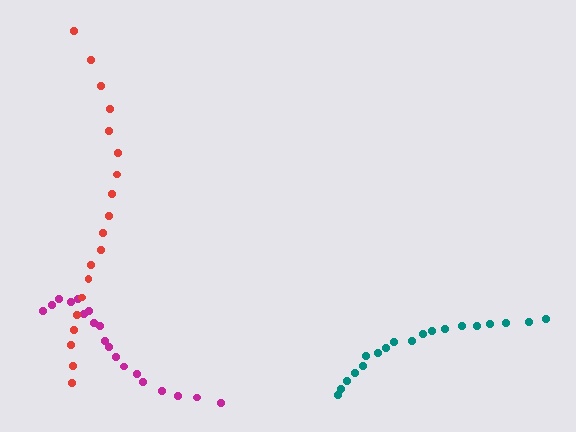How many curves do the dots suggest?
There are 3 distinct paths.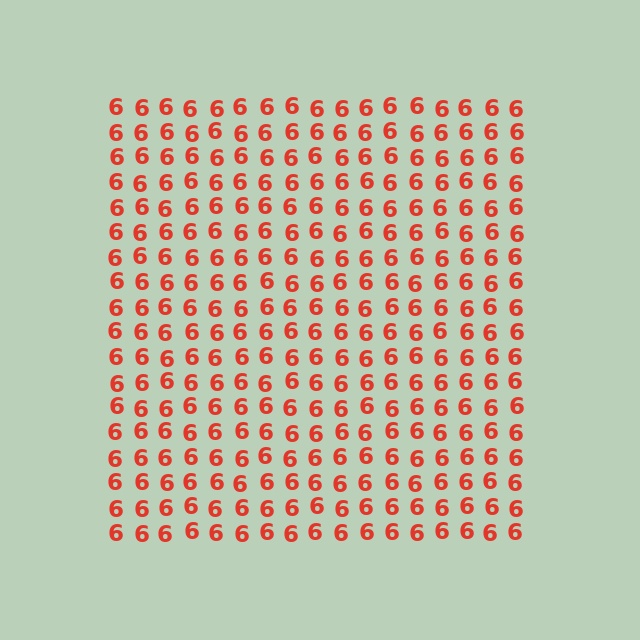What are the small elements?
The small elements are digit 6's.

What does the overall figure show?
The overall figure shows a square.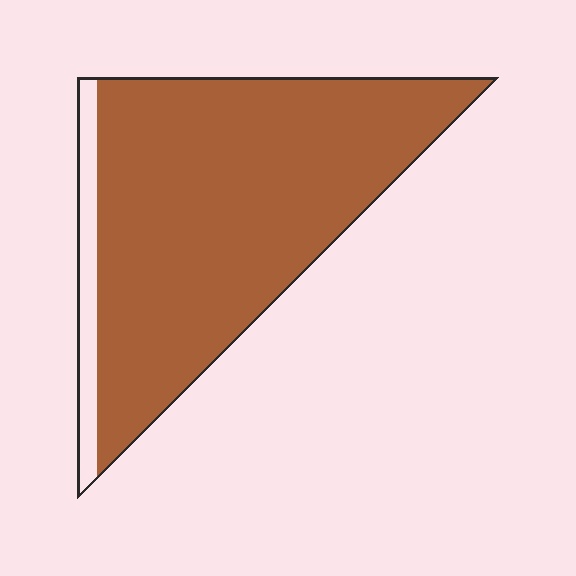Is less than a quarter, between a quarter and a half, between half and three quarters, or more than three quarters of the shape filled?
More than three quarters.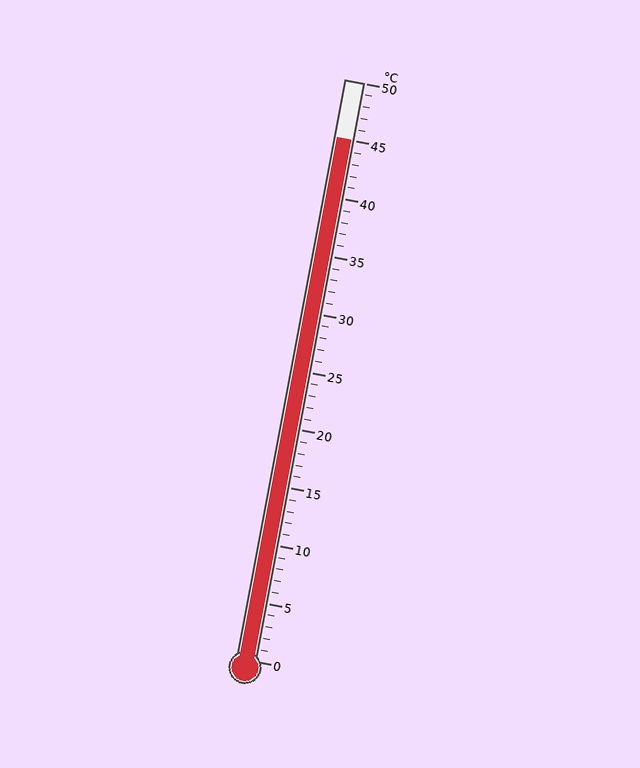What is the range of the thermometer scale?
The thermometer scale ranges from 0°C to 50°C.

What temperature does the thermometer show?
The thermometer shows approximately 45°C.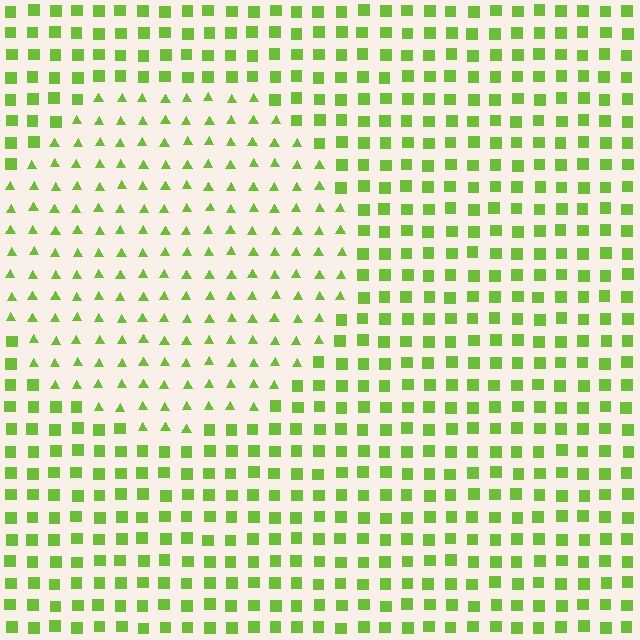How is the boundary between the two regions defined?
The boundary is defined by a change in element shape: triangles inside vs. squares outside. All elements share the same color and spacing.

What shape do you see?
I see a circle.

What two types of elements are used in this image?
The image uses triangles inside the circle region and squares outside it.